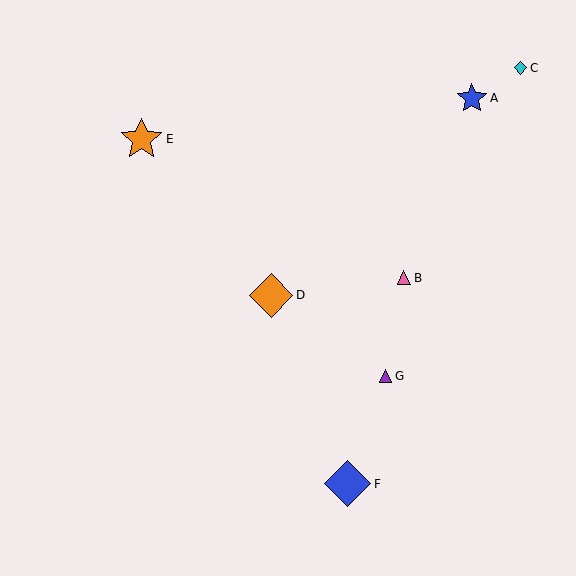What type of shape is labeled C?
Shape C is a cyan diamond.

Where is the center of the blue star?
The center of the blue star is at (472, 98).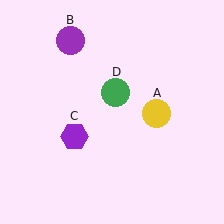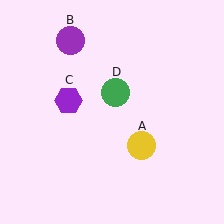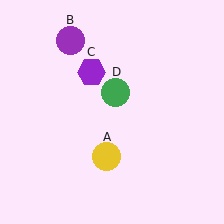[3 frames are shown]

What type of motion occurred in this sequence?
The yellow circle (object A), purple hexagon (object C) rotated clockwise around the center of the scene.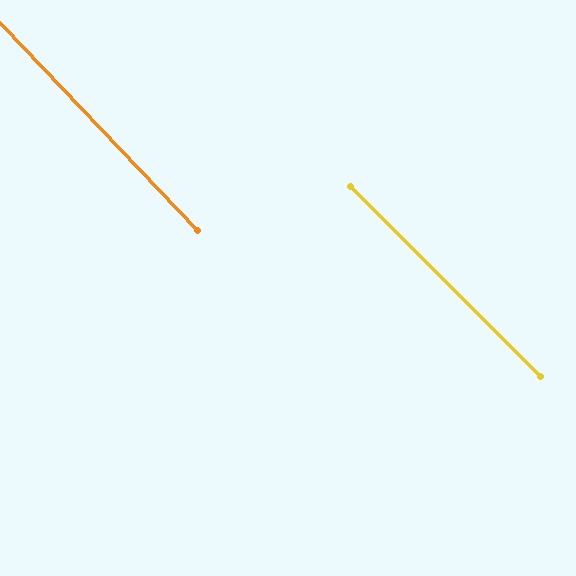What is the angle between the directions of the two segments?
Approximately 1 degree.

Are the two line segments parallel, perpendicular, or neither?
Parallel — their directions differ by only 1.1°.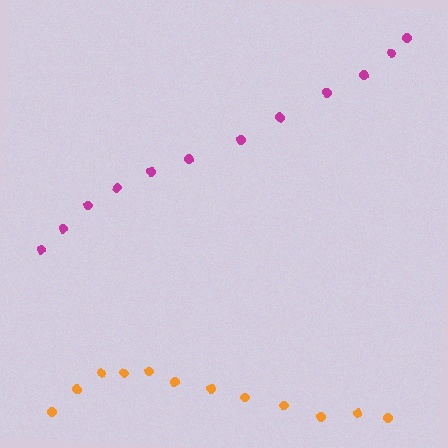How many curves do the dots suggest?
There are 2 distinct paths.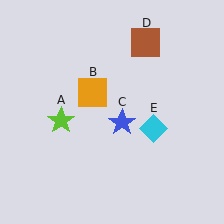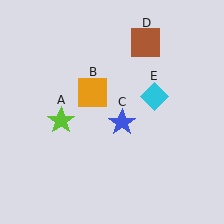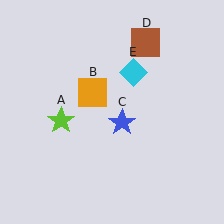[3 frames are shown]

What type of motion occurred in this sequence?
The cyan diamond (object E) rotated counterclockwise around the center of the scene.